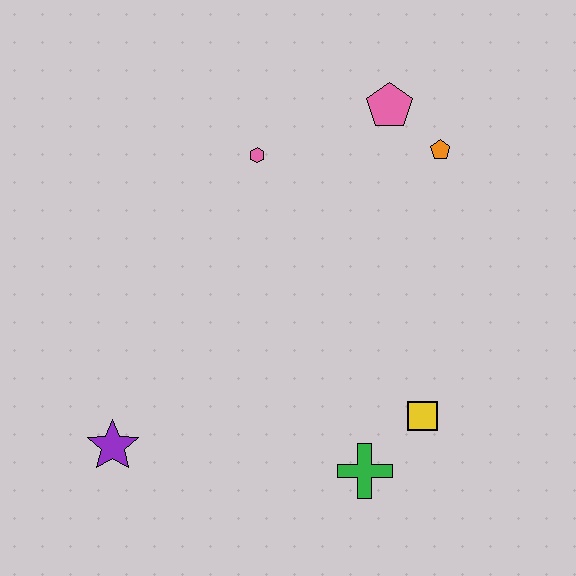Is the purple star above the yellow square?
No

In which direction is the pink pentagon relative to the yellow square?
The pink pentagon is above the yellow square.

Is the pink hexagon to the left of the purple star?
No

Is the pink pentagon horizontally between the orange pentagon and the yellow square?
No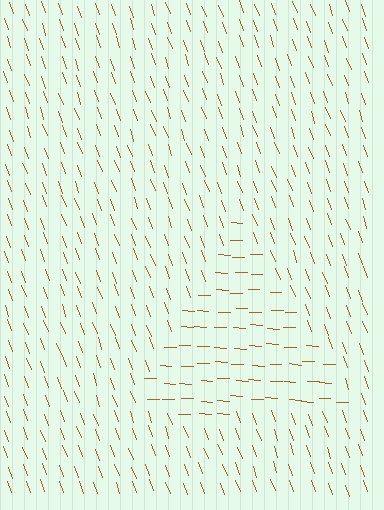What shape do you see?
I see a triangle.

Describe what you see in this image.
The image is filled with small brown line segments. A triangle region in the image has lines oriented differently from the surrounding lines, creating a visible texture boundary.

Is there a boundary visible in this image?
Yes, there is a texture boundary formed by a change in line orientation.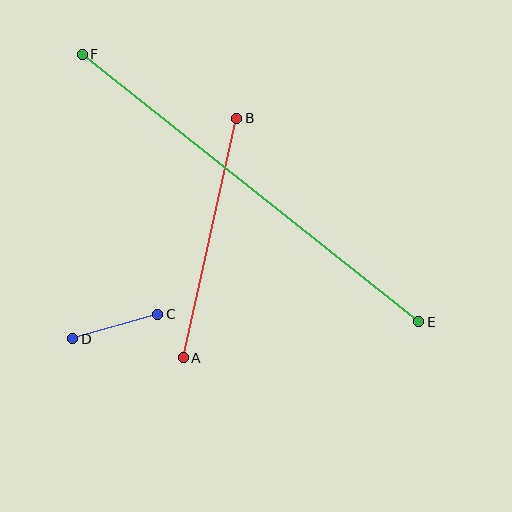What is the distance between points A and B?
The distance is approximately 245 pixels.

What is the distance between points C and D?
The distance is approximately 88 pixels.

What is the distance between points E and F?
The distance is approximately 430 pixels.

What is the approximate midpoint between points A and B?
The midpoint is at approximately (210, 238) pixels.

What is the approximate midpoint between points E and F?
The midpoint is at approximately (251, 188) pixels.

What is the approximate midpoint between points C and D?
The midpoint is at approximately (115, 326) pixels.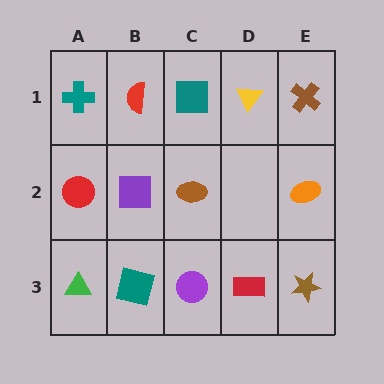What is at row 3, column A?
A green triangle.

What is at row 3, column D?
A red rectangle.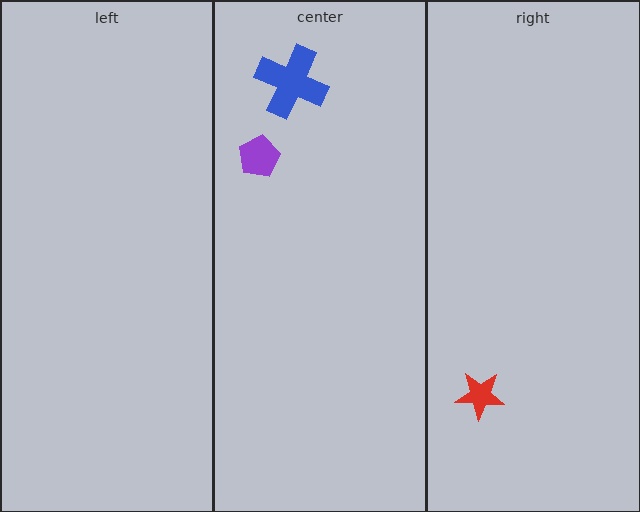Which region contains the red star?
The right region.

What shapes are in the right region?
The red star.